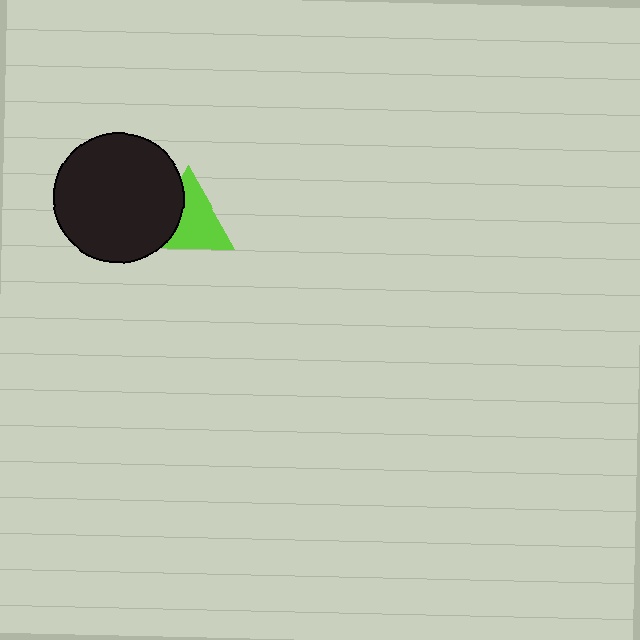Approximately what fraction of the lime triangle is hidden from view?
Roughly 34% of the lime triangle is hidden behind the black circle.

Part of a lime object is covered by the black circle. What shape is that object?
It is a triangle.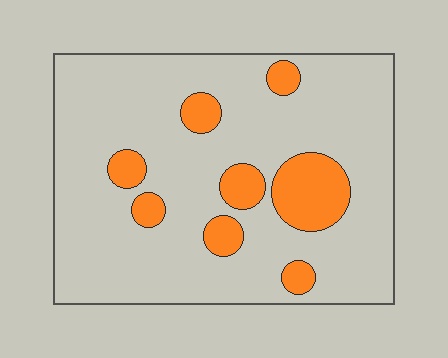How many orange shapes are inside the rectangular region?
8.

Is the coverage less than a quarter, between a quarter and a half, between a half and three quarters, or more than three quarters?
Less than a quarter.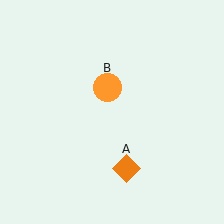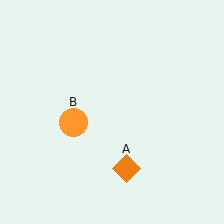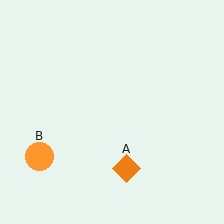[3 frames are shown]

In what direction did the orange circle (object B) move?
The orange circle (object B) moved down and to the left.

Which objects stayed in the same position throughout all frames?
Orange diamond (object A) remained stationary.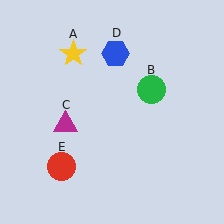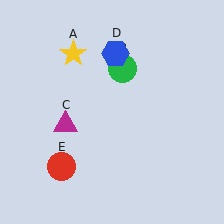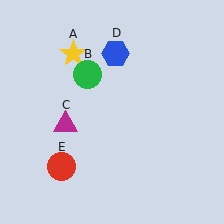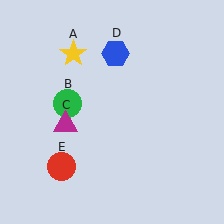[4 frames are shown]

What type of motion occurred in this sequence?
The green circle (object B) rotated counterclockwise around the center of the scene.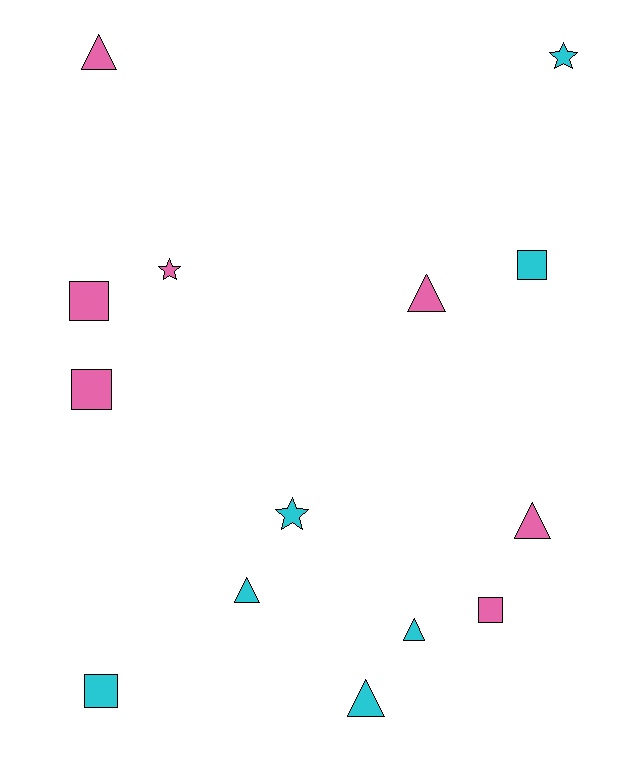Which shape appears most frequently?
Triangle, with 6 objects.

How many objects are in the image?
There are 14 objects.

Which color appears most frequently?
Cyan, with 7 objects.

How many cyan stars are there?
There are 2 cyan stars.